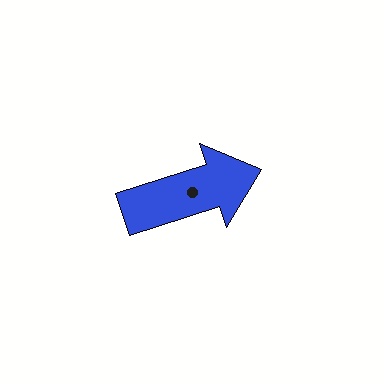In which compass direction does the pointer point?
East.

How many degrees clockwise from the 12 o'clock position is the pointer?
Approximately 72 degrees.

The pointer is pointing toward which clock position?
Roughly 2 o'clock.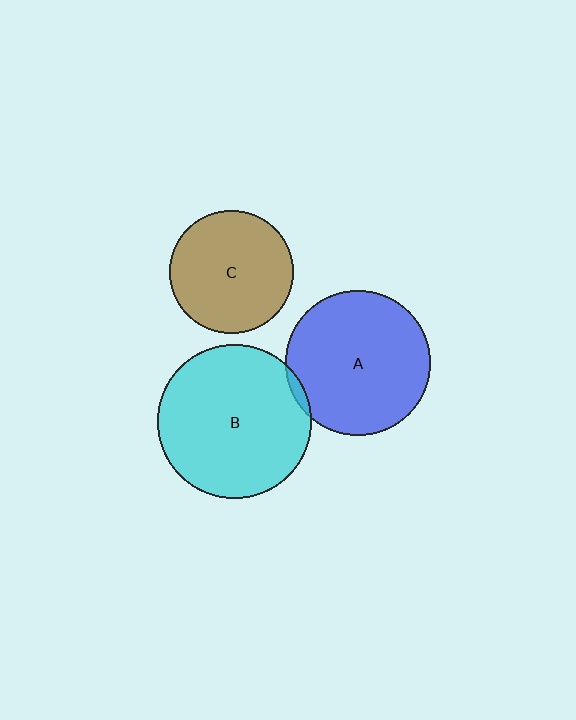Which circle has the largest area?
Circle B (cyan).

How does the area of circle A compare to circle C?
Approximately 1.4 times.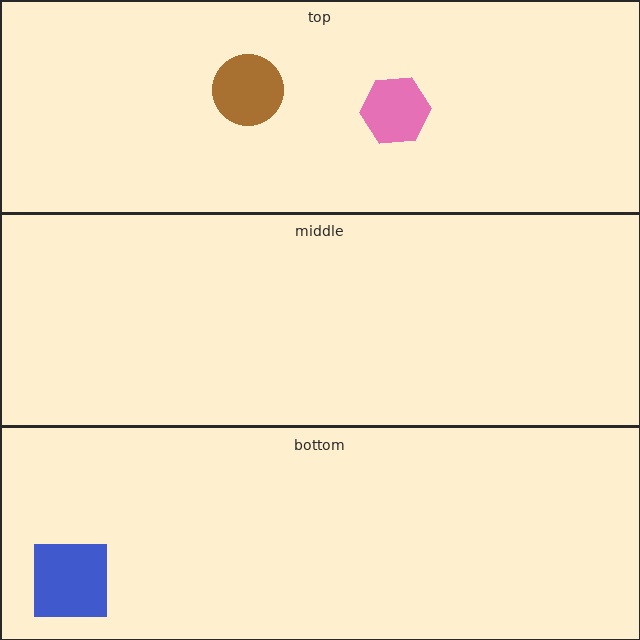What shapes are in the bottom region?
The blue square.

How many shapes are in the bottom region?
1.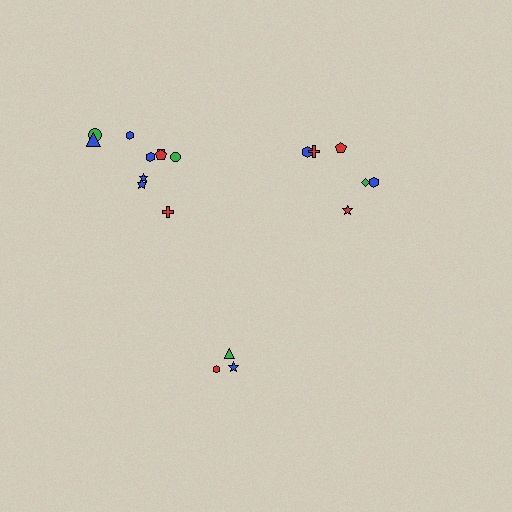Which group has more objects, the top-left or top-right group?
The top-left group.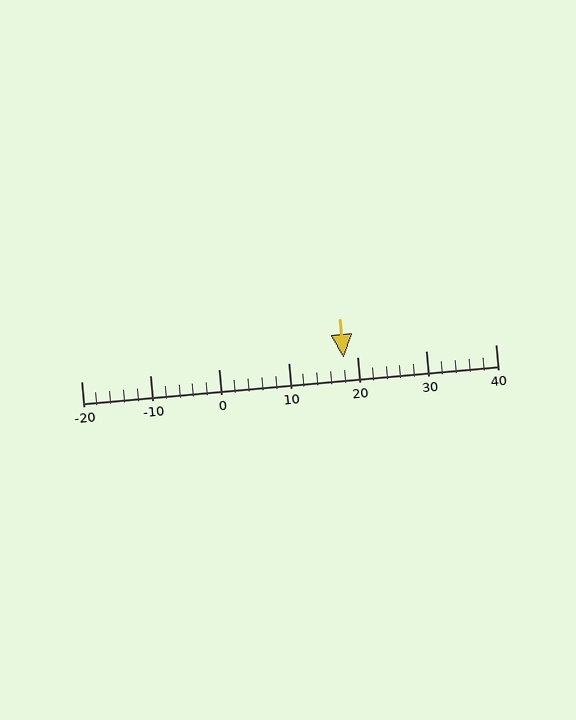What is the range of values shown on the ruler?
The ruler shows values from -20 to 40.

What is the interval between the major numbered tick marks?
The major tick marks are spaced 10 units apart.